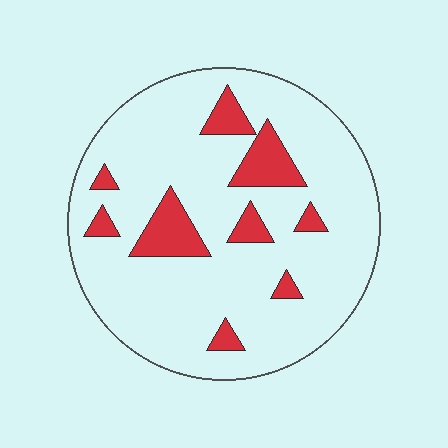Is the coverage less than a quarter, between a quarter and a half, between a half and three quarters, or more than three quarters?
Less than a quarter.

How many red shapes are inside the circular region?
9.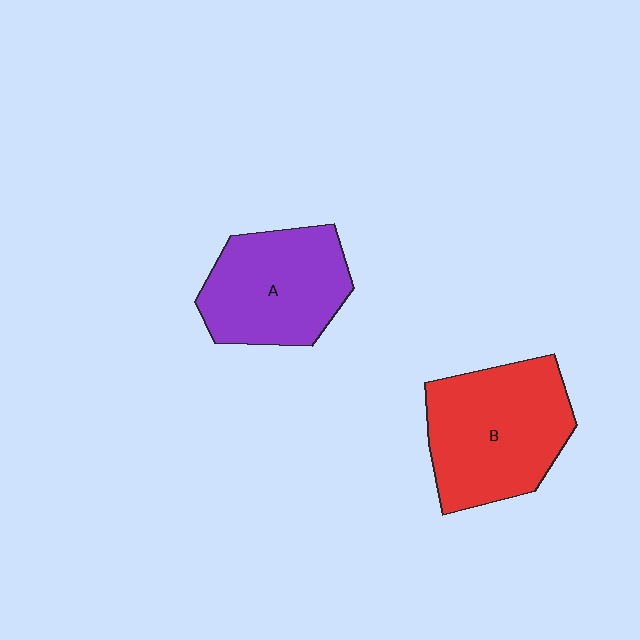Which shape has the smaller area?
Shape A (purple).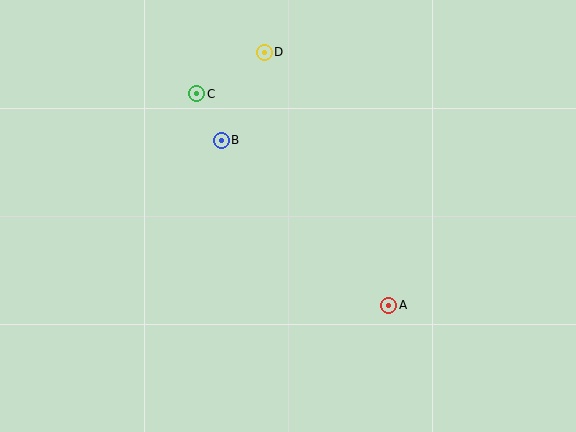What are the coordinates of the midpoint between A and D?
The midpoint between A and D is at (327, 179).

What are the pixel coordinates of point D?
Point D is at (264, 52).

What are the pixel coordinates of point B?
Point B is at (221, 140).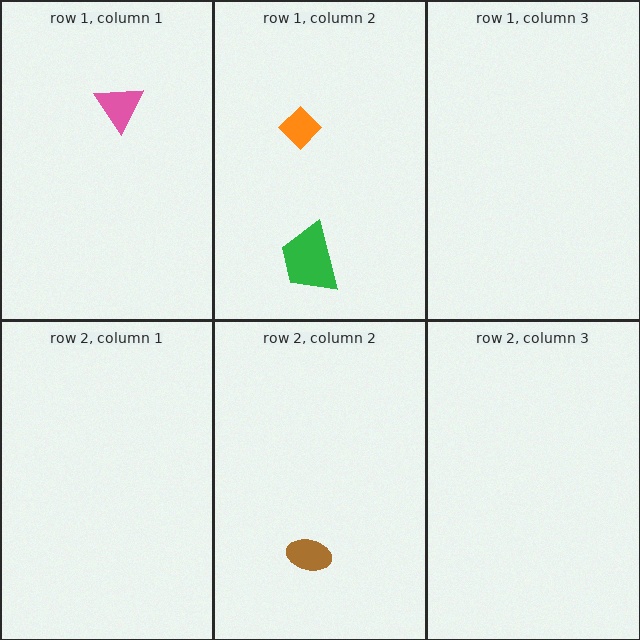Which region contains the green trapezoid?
The row 1, column 2 region.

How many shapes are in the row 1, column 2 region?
2.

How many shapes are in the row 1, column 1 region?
1.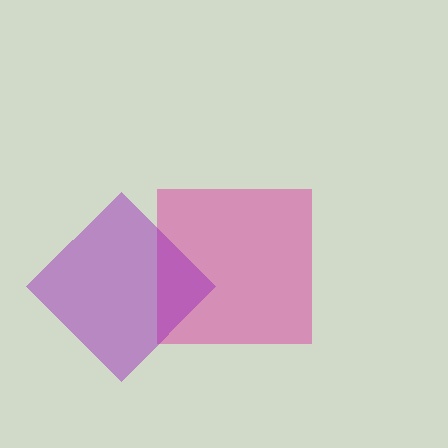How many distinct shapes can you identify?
There are 2 distinct shapes: a pink square, a purple diamond.